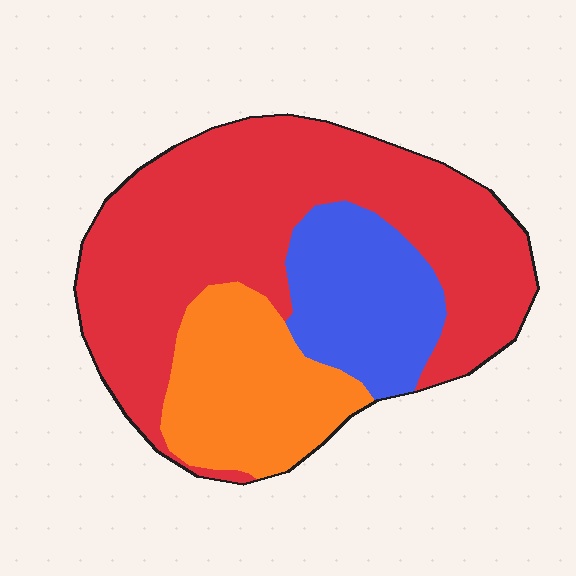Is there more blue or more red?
Red.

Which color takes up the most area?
Red, at roughly 60%.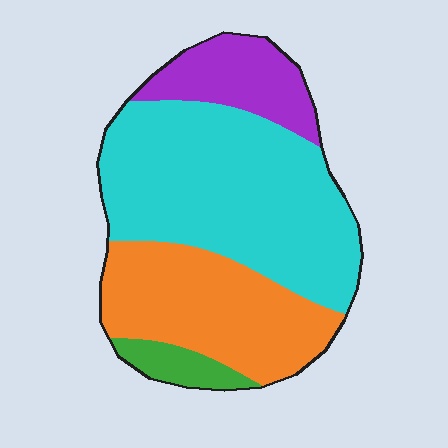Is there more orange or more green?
Orange.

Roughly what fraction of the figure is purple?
Purple takes up less than a sixth of the figure.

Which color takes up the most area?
Cyan, at roughly 50%.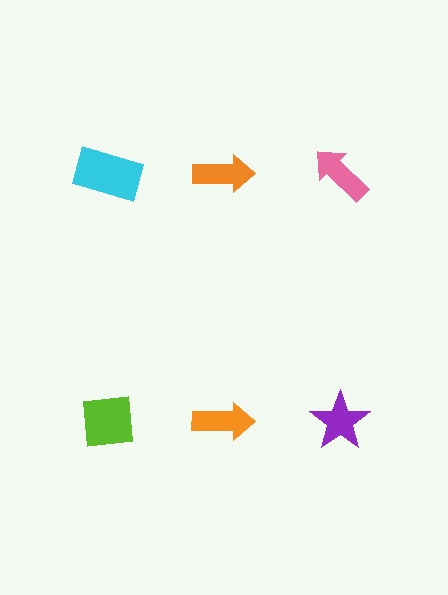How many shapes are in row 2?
3 shapes.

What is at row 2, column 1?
A lime square.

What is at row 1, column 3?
A pink arrow.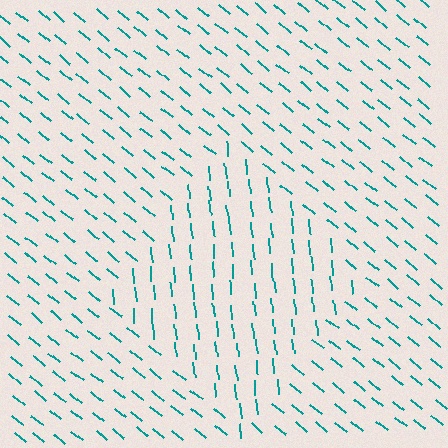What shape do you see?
I see a diamond.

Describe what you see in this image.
The image is filled with small teal line segments. A diamond region in the image has lines oriented differently from the surrounding lines, creating a visible texture boundary.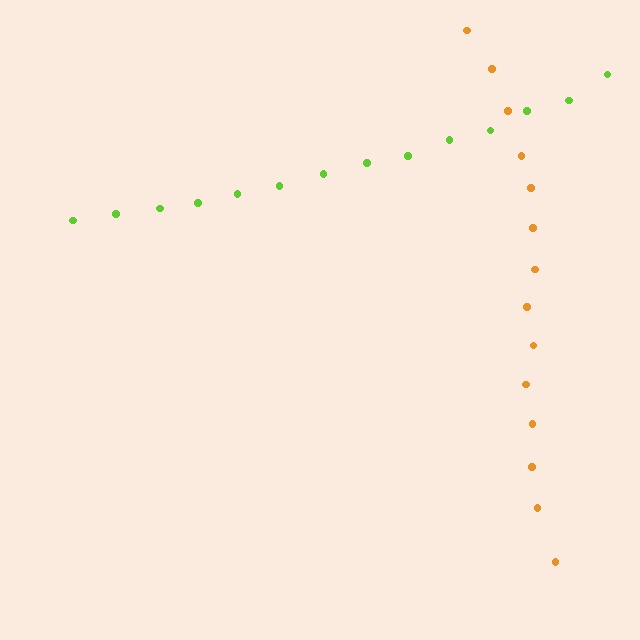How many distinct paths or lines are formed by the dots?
There are 2 distinct paths.